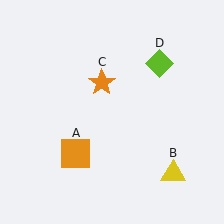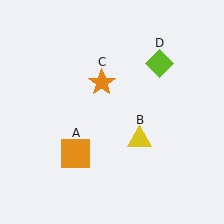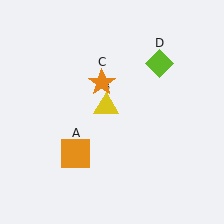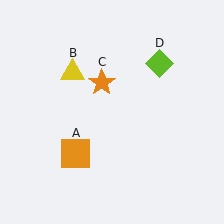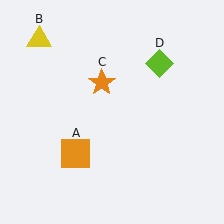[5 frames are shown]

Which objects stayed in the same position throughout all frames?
Orange square (object A) and orange star (object C) and lime diamond (object D) remained stationary.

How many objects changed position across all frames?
1 object changed position: yellow triangle (object B).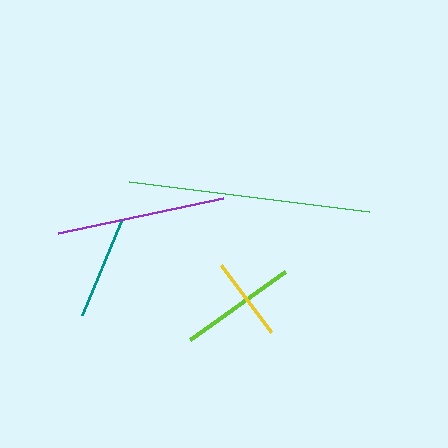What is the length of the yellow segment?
The yellow segment is approximately 84 pixels long.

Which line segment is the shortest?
The yellow line is the shortest at approximately 84 pixels.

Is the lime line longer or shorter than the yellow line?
The lime line is longer than the yellow line.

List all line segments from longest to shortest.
From longest to shortest: green, purple, lime, teal, yellow.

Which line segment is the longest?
The green line is the longest at approximately 241 pixels.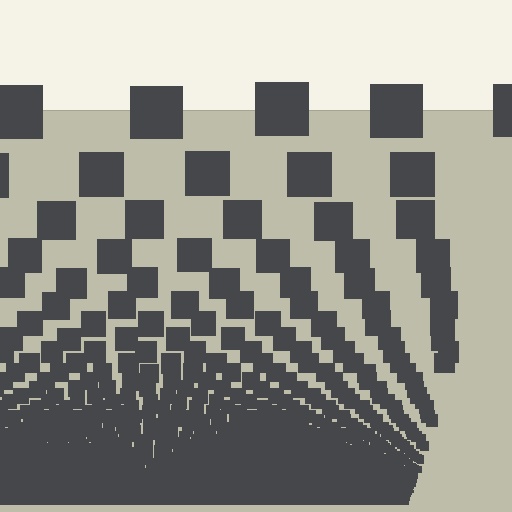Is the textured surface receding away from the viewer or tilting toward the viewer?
The surface appears to tilt toward the viewer. Texture elements get larger and sparser toward the top.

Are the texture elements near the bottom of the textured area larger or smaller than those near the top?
Smaller. The gradient is inverted — elements near the bottom are smaller and denser.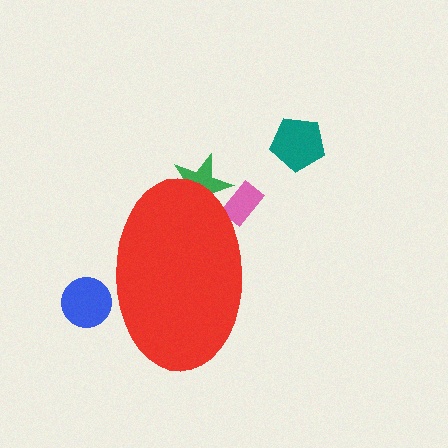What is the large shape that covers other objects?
A red ellipse.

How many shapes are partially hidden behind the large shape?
3 shapes are partially hidden.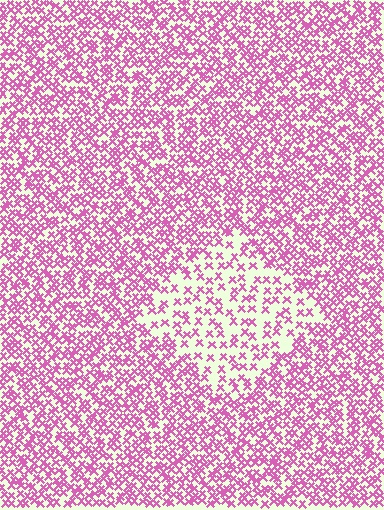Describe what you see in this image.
The image contains small pink elements arranged at two different densities. A diamond-shaped region is visible where the elements are less densely packed than the surrounding area.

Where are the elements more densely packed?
The elements are more densely packed outside the diamond boundary.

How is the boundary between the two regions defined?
The boundary is defined by a change in element density (approximately 2.2x ratio). All elements are the same color, size, and shape.